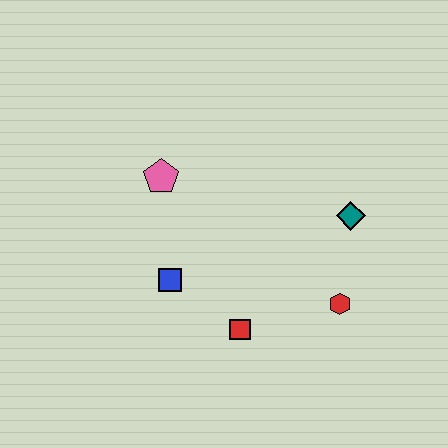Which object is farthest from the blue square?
The teal diamond is farthest from the blue square.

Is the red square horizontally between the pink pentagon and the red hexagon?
Yes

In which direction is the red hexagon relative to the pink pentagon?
The red hexagon is to the right of the pink pentagon.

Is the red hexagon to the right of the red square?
Yes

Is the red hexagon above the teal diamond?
No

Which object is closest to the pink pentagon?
The blue square is closest to the pink pentagon.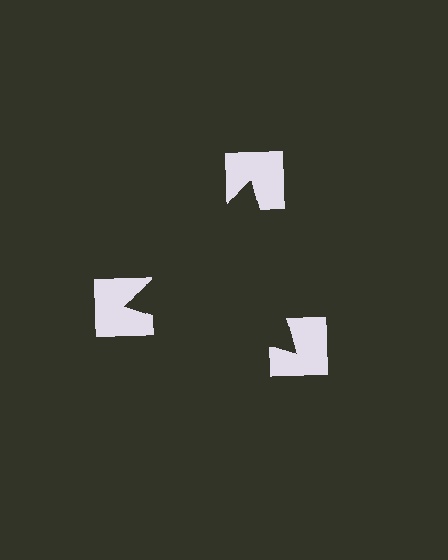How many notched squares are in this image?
There are 3 — one at each vertex of the illusory triangle.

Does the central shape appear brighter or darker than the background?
It typically appears slightly darker than the background, even though no actual brightness change is drawn.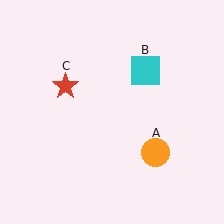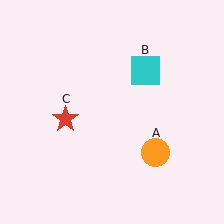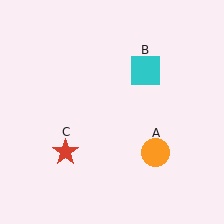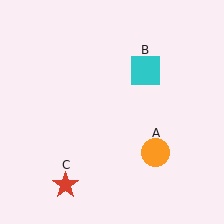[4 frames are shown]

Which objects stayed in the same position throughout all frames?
Orange circle (object A) and cyan square (object B) remained stationary.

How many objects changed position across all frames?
1 object changed position: red star (object C).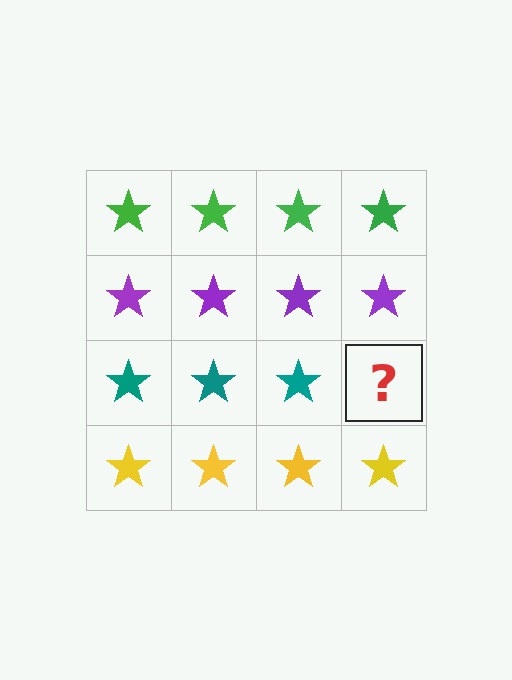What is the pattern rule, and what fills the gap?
The rule is that each row has a consistent color. The gap should be filled with a teal star.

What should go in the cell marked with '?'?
The missing cell should contain a teal star.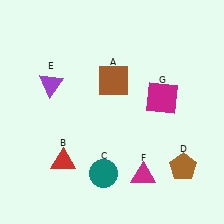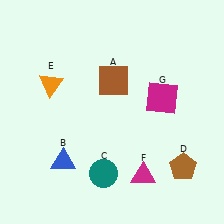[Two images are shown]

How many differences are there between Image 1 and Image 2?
There are 2 differences between the two images.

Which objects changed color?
B changed from red to blue. E changed from purple to orange.